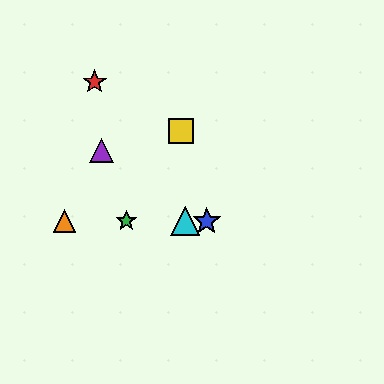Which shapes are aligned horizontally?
The blue star, the green star, the orange triangle, the cyan triangle are aligned horizontally.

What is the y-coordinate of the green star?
The green star is at y≈221.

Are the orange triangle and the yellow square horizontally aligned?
No, the orange triangle is at y≈221 and the yellow square is at y≈131.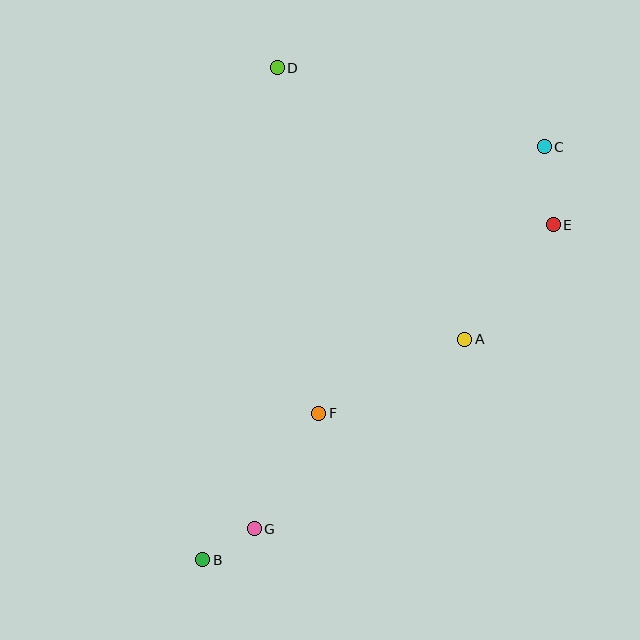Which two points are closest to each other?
Points B and G are closest to each other.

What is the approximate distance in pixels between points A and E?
The distance between A and E is approximately 144 pixels.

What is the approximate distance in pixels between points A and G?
The distance between A and G is approximately 284 pixels.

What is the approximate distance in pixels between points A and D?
The distance between A and D is approximately 330 pixels.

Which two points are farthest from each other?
Points B and C are farthest from each other.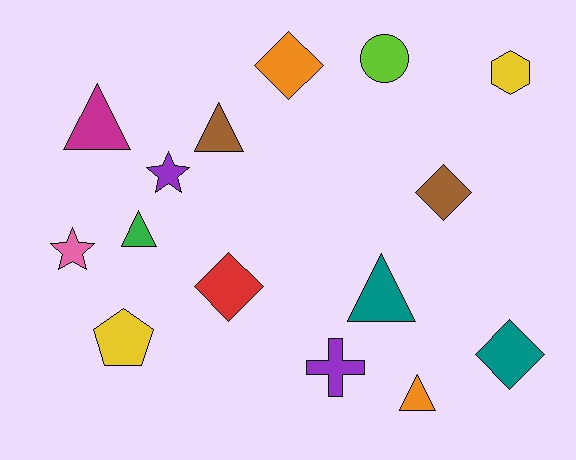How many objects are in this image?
There are 15 objects.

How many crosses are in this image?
There is 1 cross.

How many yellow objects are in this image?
There are 2 yellow objects.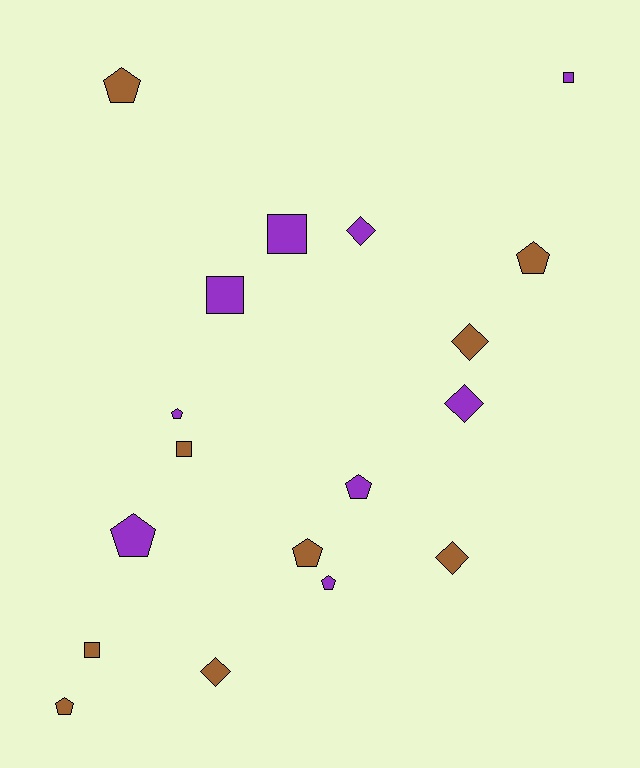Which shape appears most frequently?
Pentagon, with 8 objects.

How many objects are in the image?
There are 18 objects.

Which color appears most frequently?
Brown, with 9 objects.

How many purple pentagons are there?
There are 4 purple pentagons.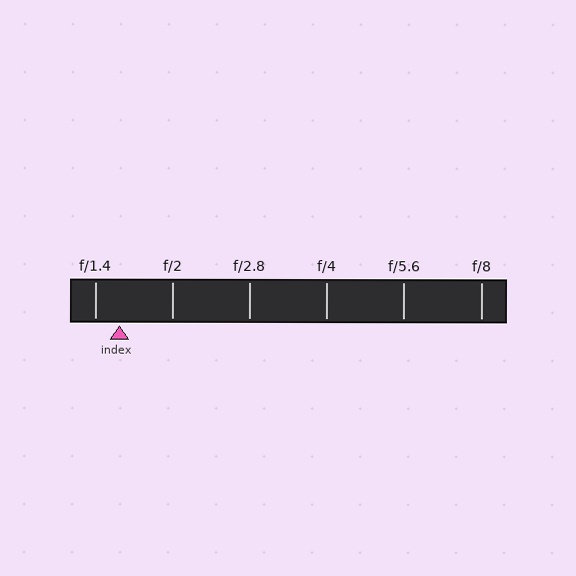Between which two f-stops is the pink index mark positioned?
The index mark is between f/1.4 and f/2.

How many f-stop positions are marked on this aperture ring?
There are 6 f-stop positions marked.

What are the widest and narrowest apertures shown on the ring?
The widest aperture shown is f/1.4 and the narrowest is f/8.